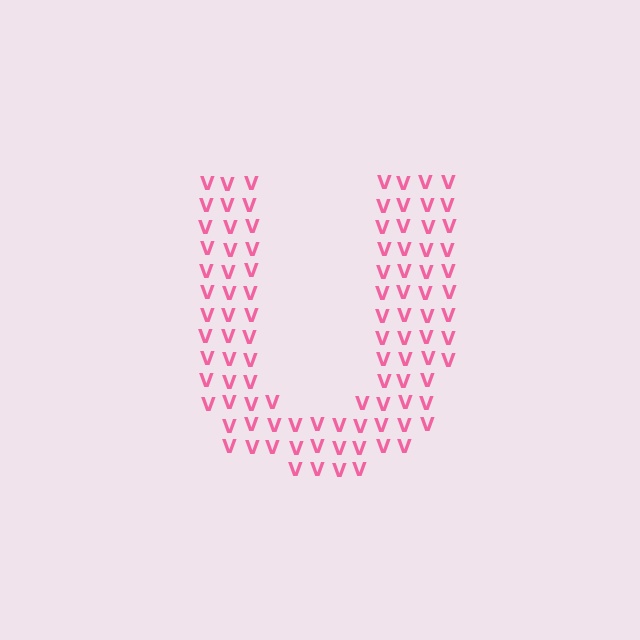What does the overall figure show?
The overall figure shows the letter U.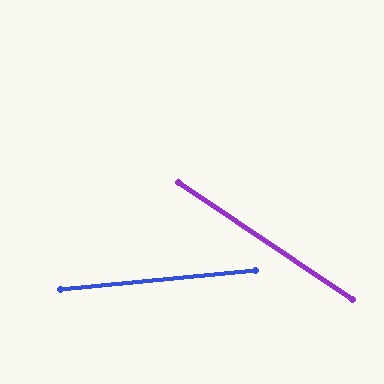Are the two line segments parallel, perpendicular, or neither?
Neither parallel nor perpendicular — they differ by about 39°.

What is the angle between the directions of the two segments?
Approximately 39 degrees.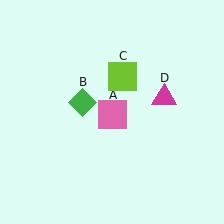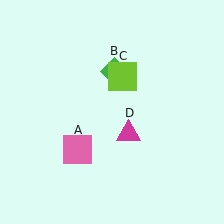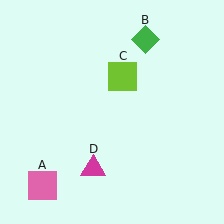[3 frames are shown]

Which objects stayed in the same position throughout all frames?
Lime square (object C) remained stationary.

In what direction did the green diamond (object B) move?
The green diamond (object B) moved up and to the right.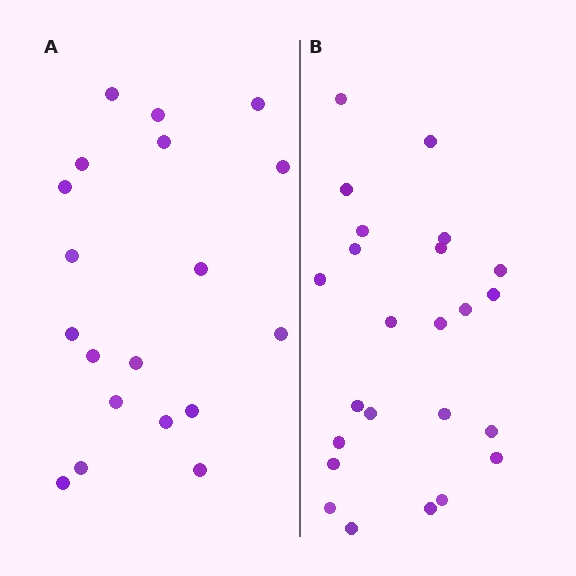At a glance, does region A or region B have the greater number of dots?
Region B (the right region) has more dots.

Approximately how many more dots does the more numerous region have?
Region B has about 5 more dots than region A.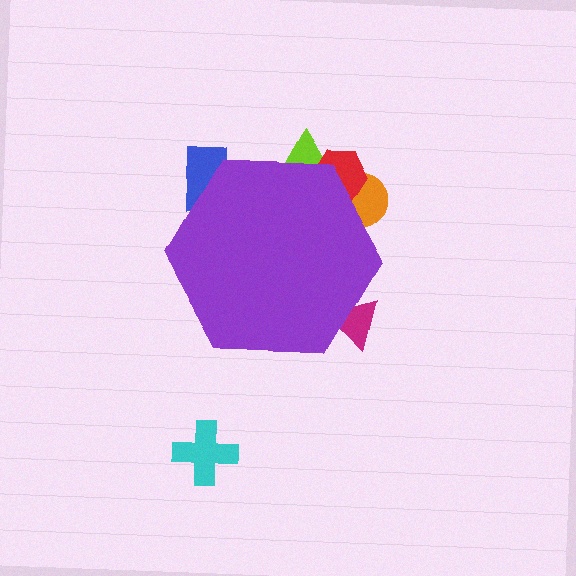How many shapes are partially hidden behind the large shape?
5 shapes are partially hidden.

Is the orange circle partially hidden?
Yes, the orange circle is partially hidden behind the purple hexagon.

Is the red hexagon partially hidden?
Yes, the red hexagon is partially hidden behind the purple hexagon.